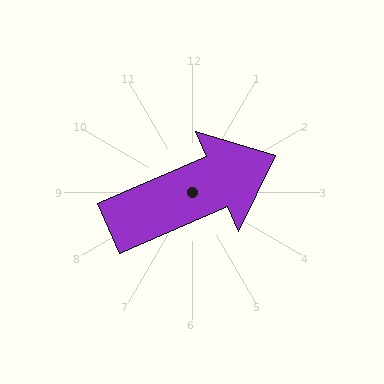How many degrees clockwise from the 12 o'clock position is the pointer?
Approximately 66 degrees.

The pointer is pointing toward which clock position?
Roughly 2 o'clock.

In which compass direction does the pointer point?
Northeast.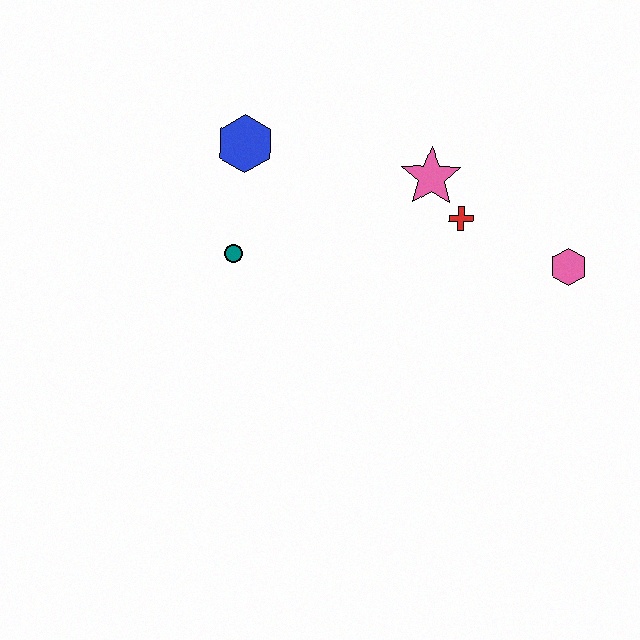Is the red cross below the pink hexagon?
No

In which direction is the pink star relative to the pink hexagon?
The pink star is to the left of the pink hexagon.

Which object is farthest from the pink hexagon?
The blue hexagon is farthest from the pink hexagon.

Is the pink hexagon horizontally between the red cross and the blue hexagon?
No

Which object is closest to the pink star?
The red cross is closest to the pink star.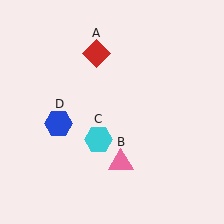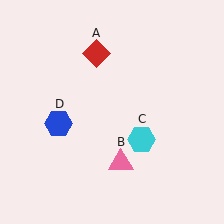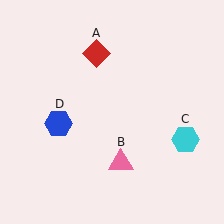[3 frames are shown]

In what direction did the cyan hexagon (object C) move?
The cyan hexagon (object C) moved right.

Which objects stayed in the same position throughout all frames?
Red diamond (object A) and pink triangle (object B) and blue hexagon (object D) remained stationary.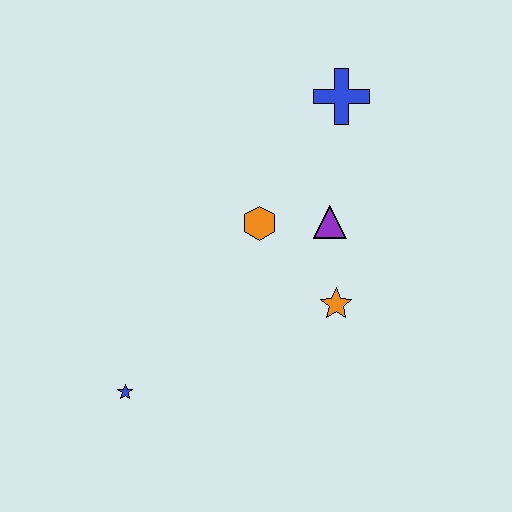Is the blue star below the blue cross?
Yes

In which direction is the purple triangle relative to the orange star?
The purple triangle is above the orange star.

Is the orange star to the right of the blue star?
Yes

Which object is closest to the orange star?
The purple triangle is closest to the orange star.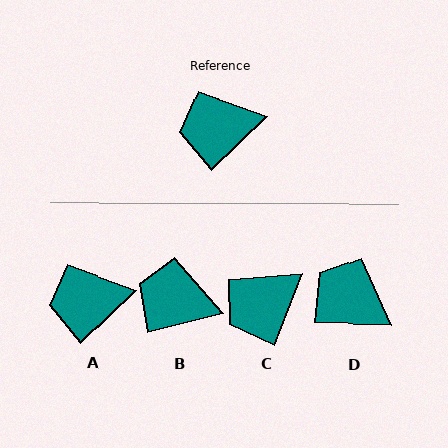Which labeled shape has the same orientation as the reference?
A.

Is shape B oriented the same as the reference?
No, it is off by about 29 degrees.